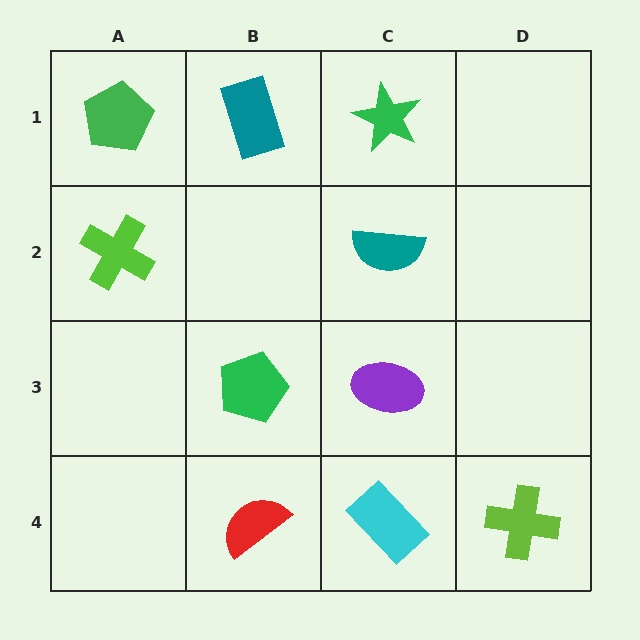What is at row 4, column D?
A lime cross.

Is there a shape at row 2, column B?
No, that cell is empty.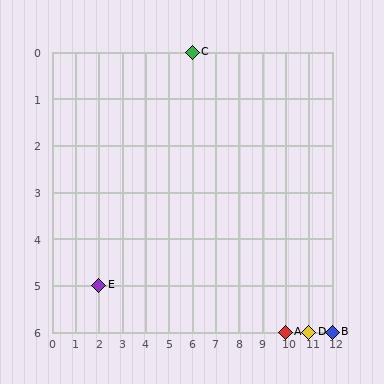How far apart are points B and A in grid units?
Points B and A are 2 columns apart.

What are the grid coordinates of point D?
Point D is at grid coordinates (11, 6).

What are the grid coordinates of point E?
Point E is at grid coordinates (2, 5).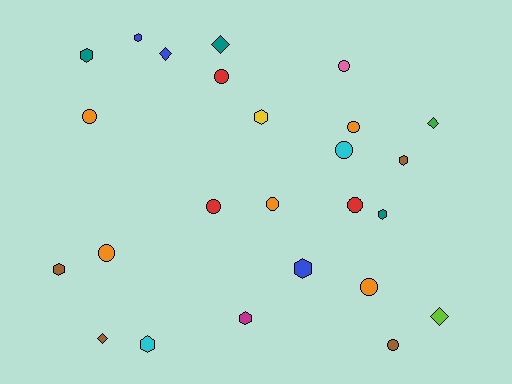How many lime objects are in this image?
There is 1 lime object.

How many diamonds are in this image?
There are 5 diamonds.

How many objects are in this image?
There are 25 objects.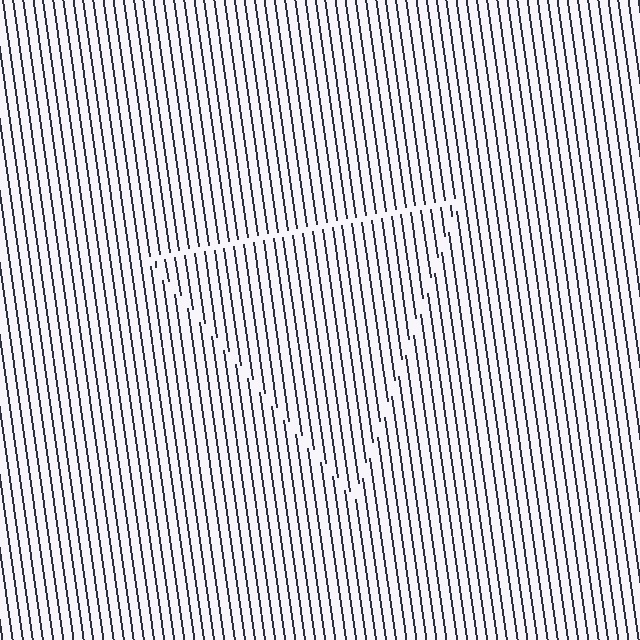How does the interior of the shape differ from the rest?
The interior of the shape contains the same grating, shifted by half a period — the contour is defined by the phase discontinuity where line-ends from the inner and outer gratings abut.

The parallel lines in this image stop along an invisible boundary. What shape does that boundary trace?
An illusory triangle. The interior of the shape contains the same grating, shifted by half a period — the contour is defined by the phase discontinuity where line-ends from the inner and outer gratings abut.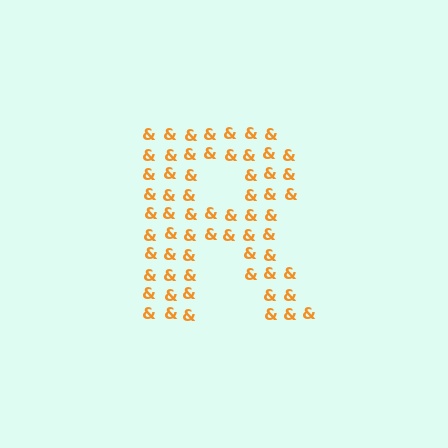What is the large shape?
The large shape is the letter R.